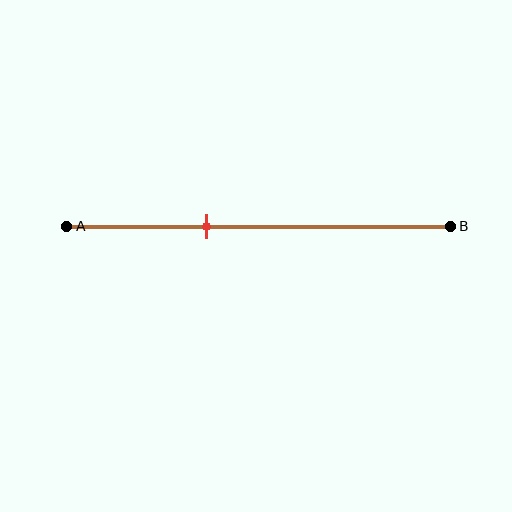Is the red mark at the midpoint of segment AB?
No, the mark is at about 35% from A, not at the 50% midpoint.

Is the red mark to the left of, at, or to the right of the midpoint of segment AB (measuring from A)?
The red mark is to the left of the midpoint of segment AB.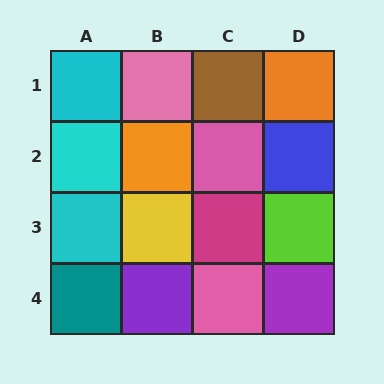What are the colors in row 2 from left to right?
Cyan, orange, pink, blue.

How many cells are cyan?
3 cells are cyan.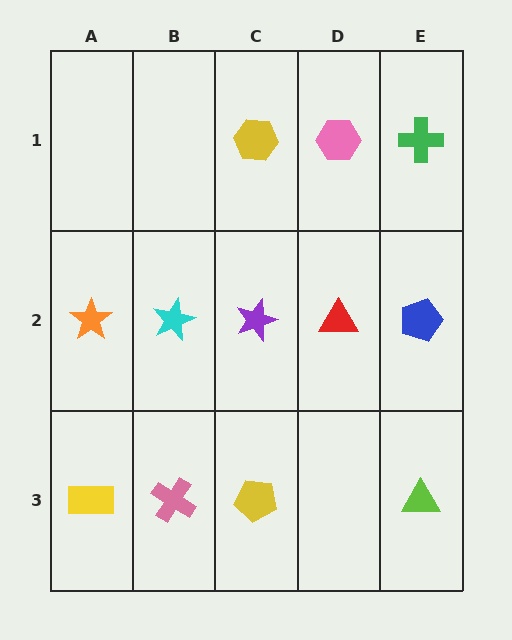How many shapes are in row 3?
4 shapes.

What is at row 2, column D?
A red triangle.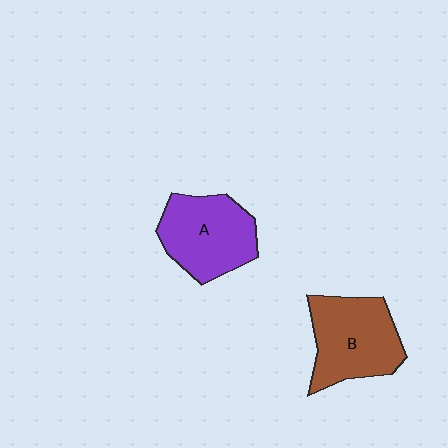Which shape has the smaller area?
Shape A (purple).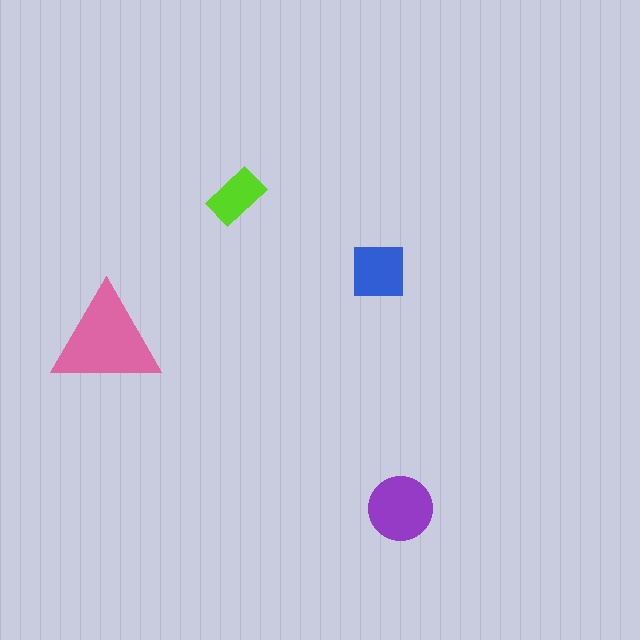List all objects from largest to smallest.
The pink triangle, the purple circle, the blue square, the lime rectangle.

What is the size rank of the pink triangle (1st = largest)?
1st.